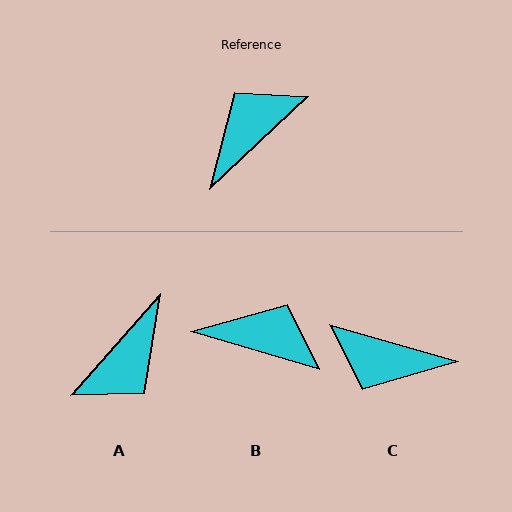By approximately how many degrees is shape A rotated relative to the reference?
Approximately 175 degrees clockwise.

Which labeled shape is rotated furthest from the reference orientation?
A, about 175 degrees away.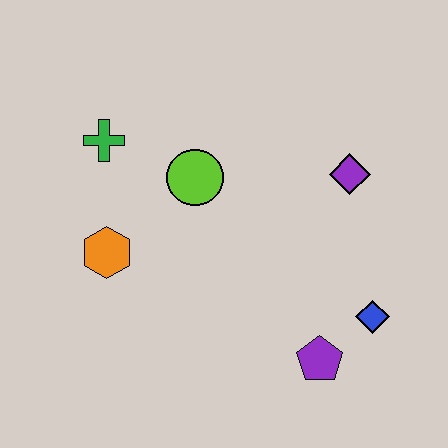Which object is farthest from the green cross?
The blue diamond is farthest from the green cross.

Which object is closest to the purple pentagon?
The blue diamond is closest to the purple pentagon.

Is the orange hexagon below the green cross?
Yes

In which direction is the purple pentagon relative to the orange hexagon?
The purple pentagon is to the right of the orange hexagon.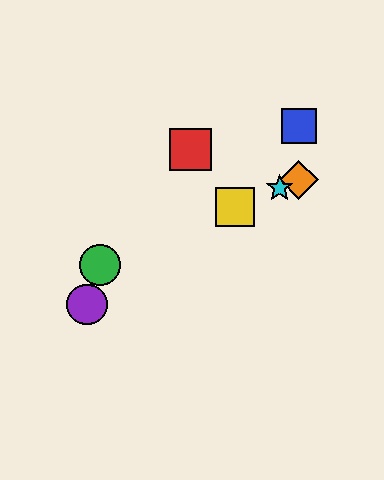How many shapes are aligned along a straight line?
4 shapes (the green circle, the yellow square, the orange diamond, the cyan star) are aligned along a straight line.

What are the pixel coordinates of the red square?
The red square is at (191, 150).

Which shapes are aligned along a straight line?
The green circle, the yellow square, the orange diamond, the cyan star are aligned along a straight line.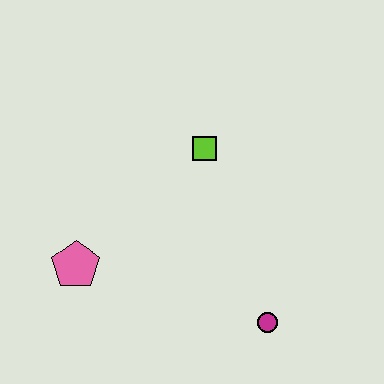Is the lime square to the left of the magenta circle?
Yes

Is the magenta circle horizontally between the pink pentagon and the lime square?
No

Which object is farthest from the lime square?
The magenta circle is farthest from the lime square.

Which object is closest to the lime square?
The pink pentagon is closest to the lime square.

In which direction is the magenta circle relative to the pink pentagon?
The magenta circle is to the right of the pink pentagon.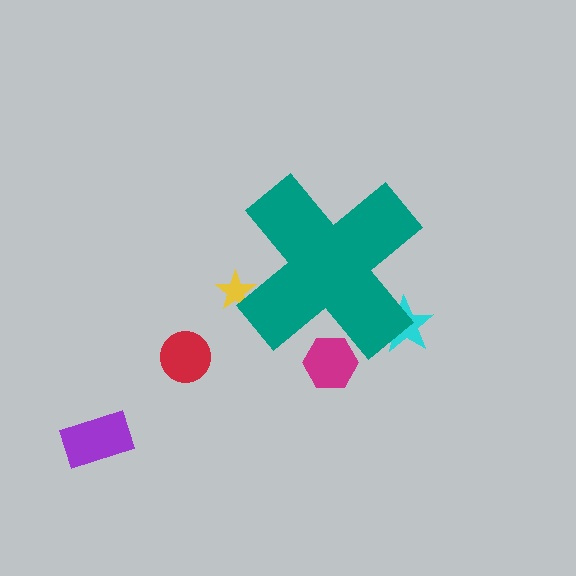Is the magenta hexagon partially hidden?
Yes, the magenta hexagon is partially hidden behind the teal cross.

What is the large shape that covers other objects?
A teal cross.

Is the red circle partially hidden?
No, the red circle is fully visible.